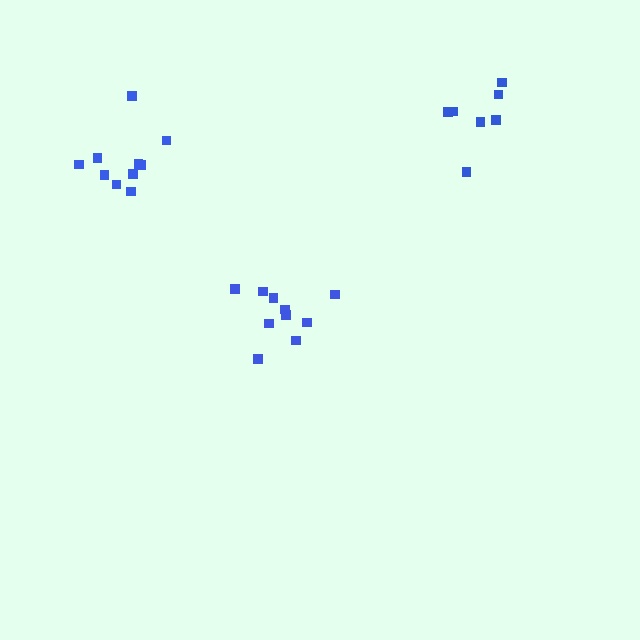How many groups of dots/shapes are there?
There are 3 groups.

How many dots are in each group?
Group 1: 7 dots, Group 2: 10 dots, Group 3: 10 dots (27 total).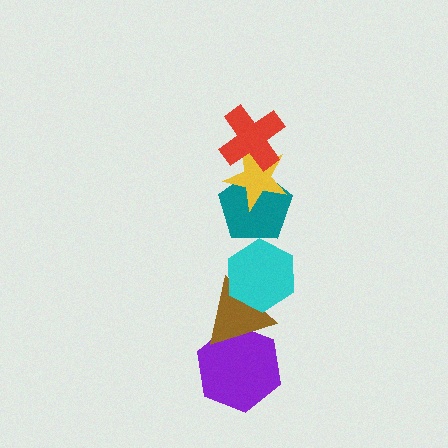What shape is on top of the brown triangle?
The cyan hexagon is on top of the brown triangle.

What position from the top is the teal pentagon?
The teal pentagon is 3rd from the top.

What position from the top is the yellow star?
The yellow star is 2nd from the top.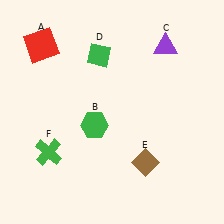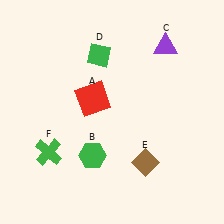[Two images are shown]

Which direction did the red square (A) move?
The red square (A) moved down.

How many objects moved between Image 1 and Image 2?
2 objects moved between the two images.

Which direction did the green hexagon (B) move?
The green hexagon (B) moved down.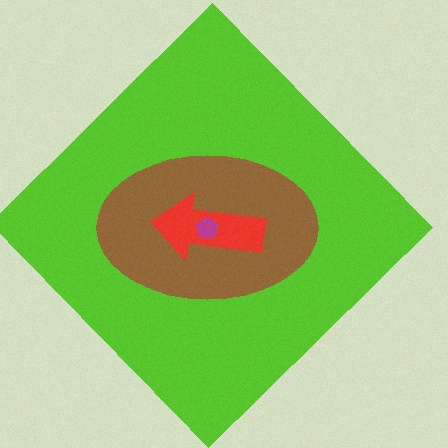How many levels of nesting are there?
4.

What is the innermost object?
The magenta pentagon.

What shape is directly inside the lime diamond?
The brown ellipse.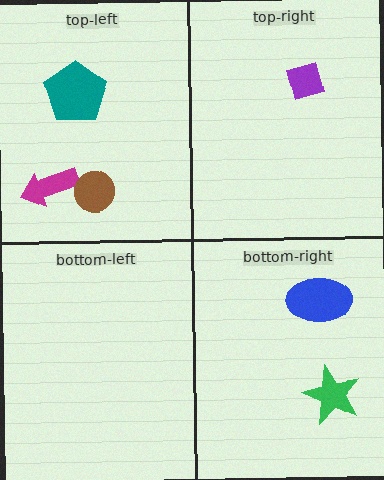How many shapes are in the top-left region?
3.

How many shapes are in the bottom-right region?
2.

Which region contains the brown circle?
The top-left region.